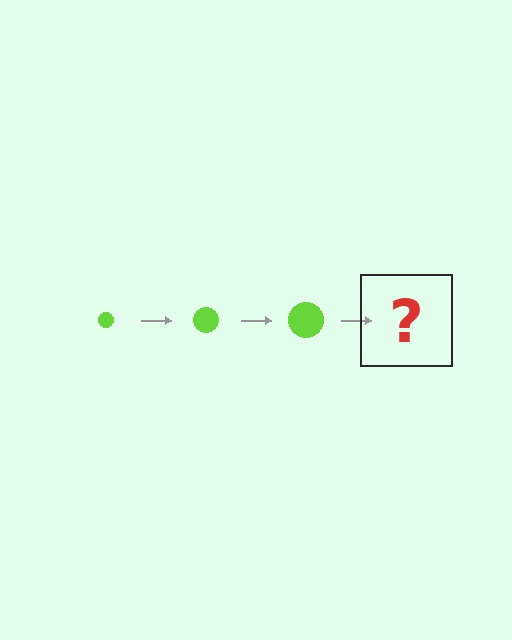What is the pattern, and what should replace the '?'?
The pattern is that the circle gets progressively larger each step. The '?' should be a lime circle, larger than the previous one.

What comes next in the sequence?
The next element should be a lime circle, larger than the previous one.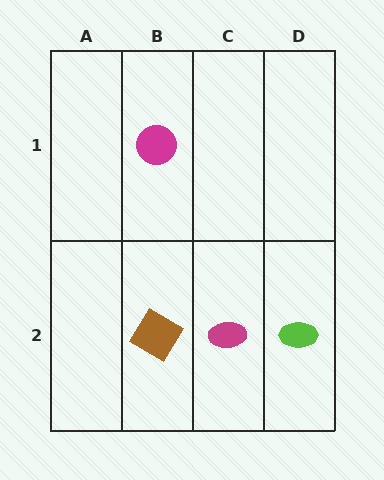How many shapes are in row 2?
3 shapes.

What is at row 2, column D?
A lime ellipse.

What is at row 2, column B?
A brown diamond.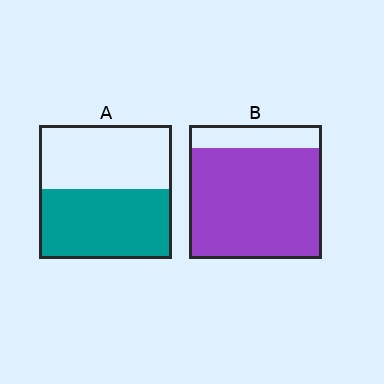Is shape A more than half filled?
Roughly half.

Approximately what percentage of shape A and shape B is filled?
A is approximately 50% and B is approximately 85%.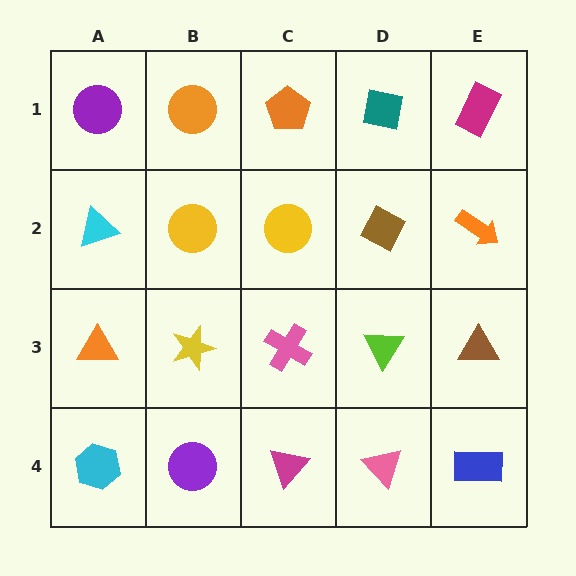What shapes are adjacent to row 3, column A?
A cyan triangle (row 2, column A), a cyan hexagon (row 4, column A), a yellow star (row 3, column B).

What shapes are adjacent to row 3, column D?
A brown diamond (row 2, column D), a pink triangle (row 4, column D), a pink cross (row 3, column C), a brown triangle (row 3, column E).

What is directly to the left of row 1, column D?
An orange pentagon.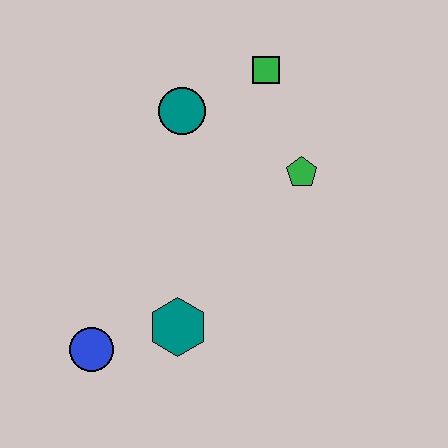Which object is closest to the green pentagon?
The green square is closest to the green pentagon.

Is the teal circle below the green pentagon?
No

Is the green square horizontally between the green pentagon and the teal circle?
Yes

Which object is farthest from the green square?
The blue circle is farthest from the green square.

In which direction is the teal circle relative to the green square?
The teal circle is to the left of the green square.